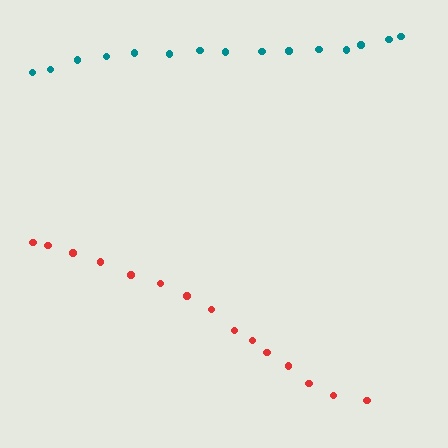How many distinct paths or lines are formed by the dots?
There are 2 distinct paths.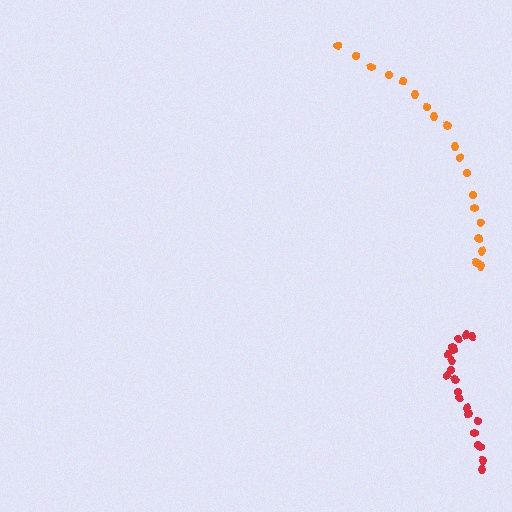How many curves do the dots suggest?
There are 2 distinct paths.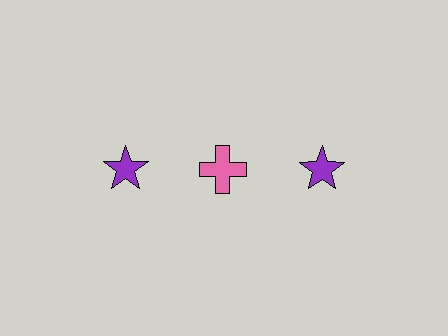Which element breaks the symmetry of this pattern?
The pink cross in the top row, second from left column breaks the symmetry. All other shapes are purple stars.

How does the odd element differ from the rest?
It differs in both color (pink instead of purple) and shape (cross instead of star).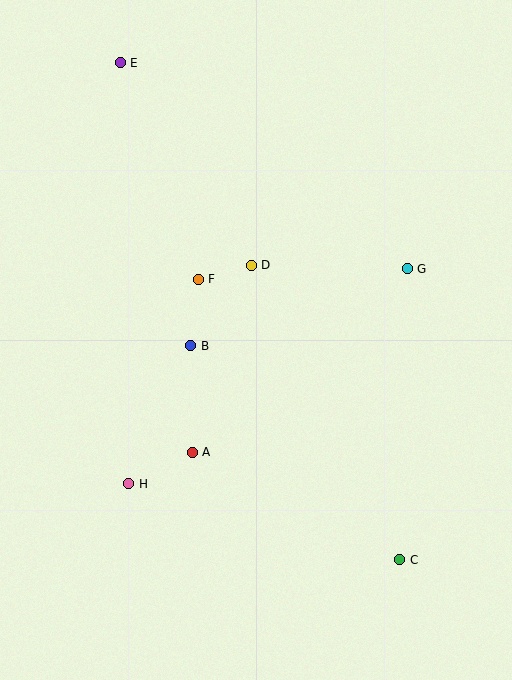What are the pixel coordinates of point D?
Point D is at (251, 265).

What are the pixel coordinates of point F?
Point F is at (198, 279).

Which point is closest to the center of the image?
Point B at (191, 346) is closest to the center.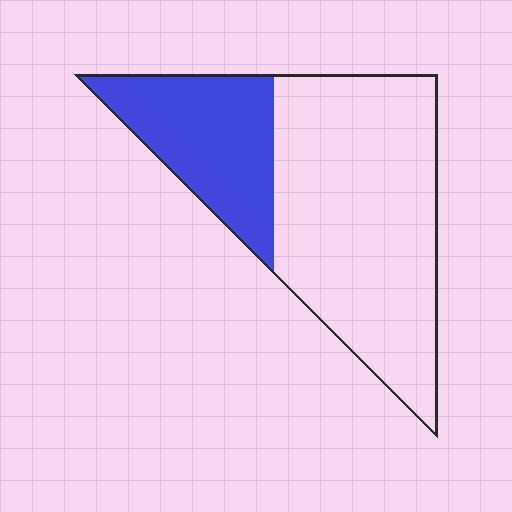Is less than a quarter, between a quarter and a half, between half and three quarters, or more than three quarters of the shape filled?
Between a quarter and a half.